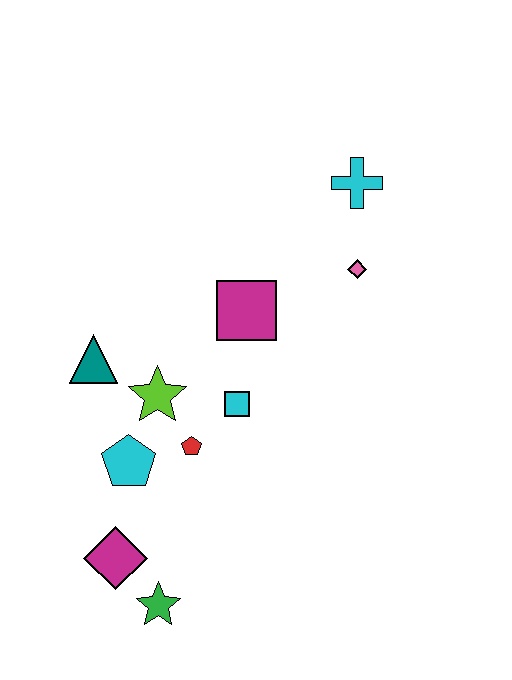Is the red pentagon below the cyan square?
Yes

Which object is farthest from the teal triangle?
The cyan cross is farthest from the teal triangle.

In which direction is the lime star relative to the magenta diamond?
The lime star is above the magenta diamond.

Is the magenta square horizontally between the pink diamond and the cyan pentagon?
Yes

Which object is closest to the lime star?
The red pentagon is closest to the lime star.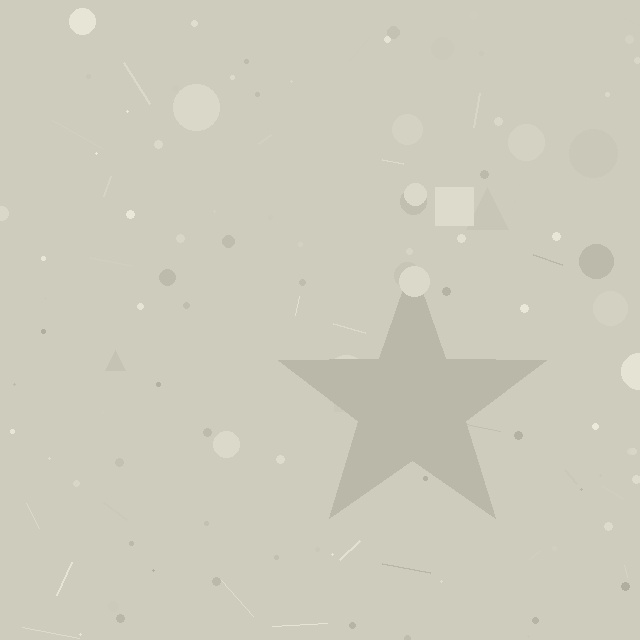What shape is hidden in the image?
A star is hidden in the image.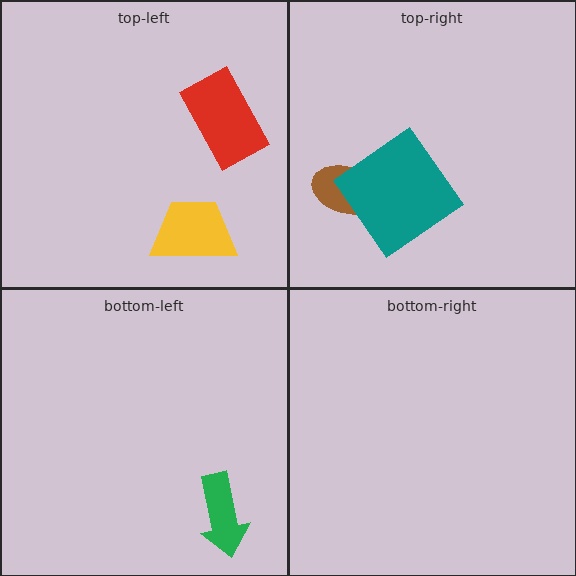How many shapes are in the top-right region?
2.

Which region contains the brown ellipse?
The top-right region.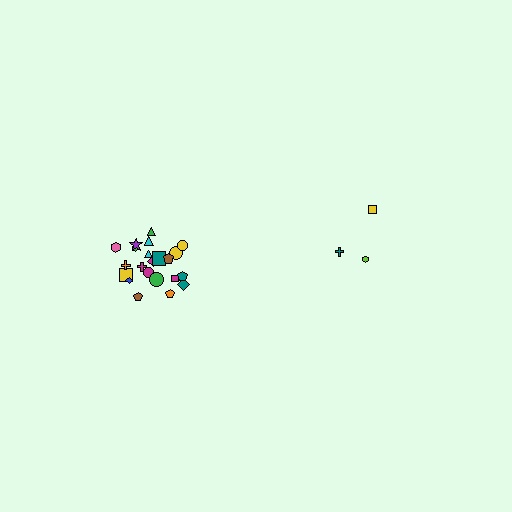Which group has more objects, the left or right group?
The left group.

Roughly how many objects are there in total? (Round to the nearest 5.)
Roughly 25 objects in total.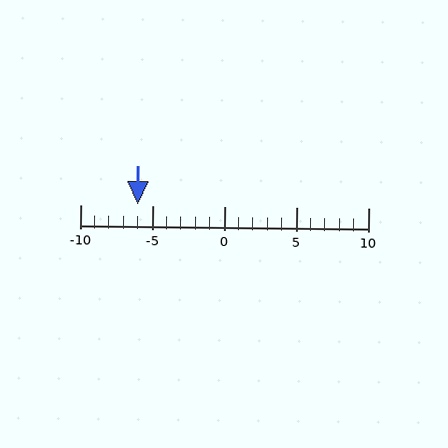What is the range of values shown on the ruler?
The ruler shows values from -10 to 10.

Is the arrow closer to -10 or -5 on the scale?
The arrow is closer to -5.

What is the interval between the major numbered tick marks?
The major tick marks are spaced 5 units apart.